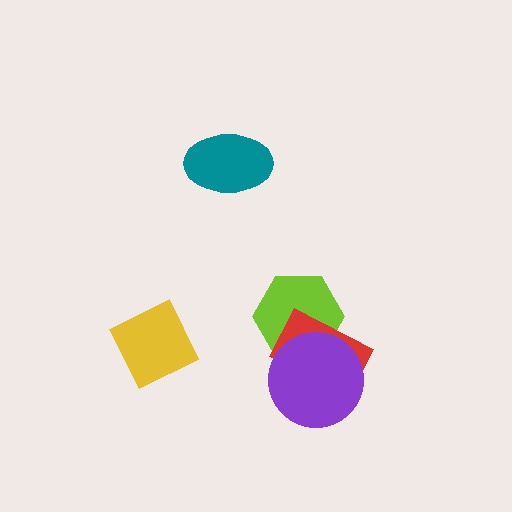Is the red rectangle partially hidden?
Yes, it is partially covered by another shape.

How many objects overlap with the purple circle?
2 objects overlap with the purple circle.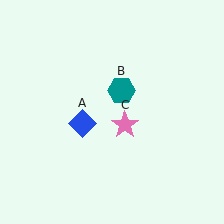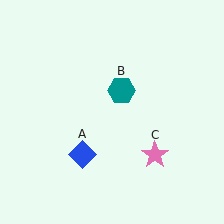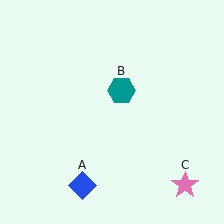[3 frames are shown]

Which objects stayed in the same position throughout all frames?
Teal hexagon (object B) remained stationary.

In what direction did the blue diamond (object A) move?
The blue diamond (object A) moved down.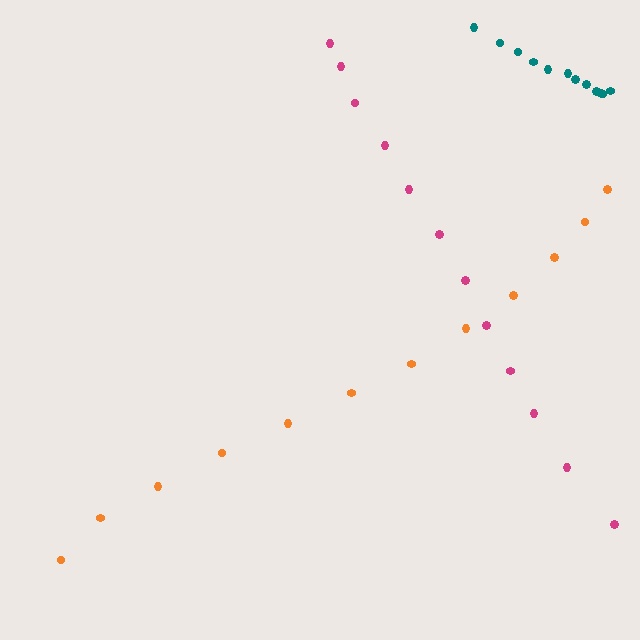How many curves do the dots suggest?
There are 3 distinct paths.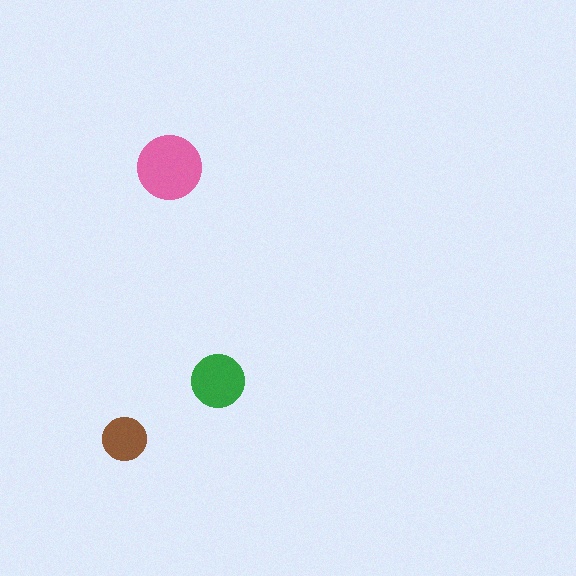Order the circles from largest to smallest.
the pink one, the green one, the brown one.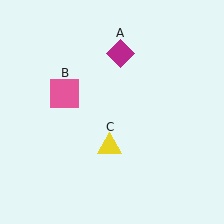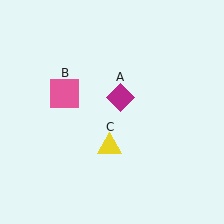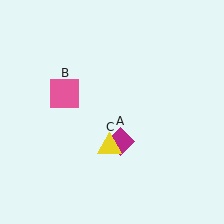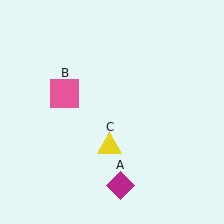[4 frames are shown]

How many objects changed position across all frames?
1 object changed position: magenta diamond (object A).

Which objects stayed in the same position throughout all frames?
Pink square (object B) and yellow triangle (object C) remained stationary.